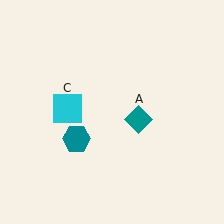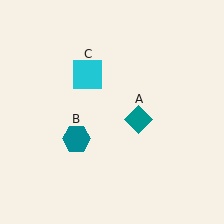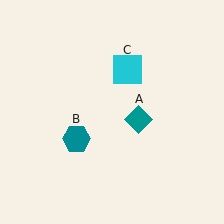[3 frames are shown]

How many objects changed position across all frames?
1 object changed position: cyan square (object C).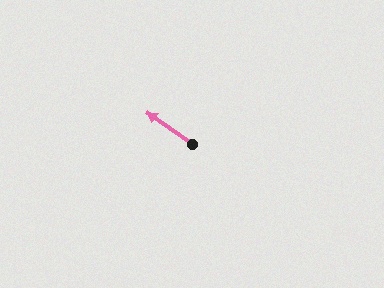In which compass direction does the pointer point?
Northwest.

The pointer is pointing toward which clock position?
Roughly 10 o'clock.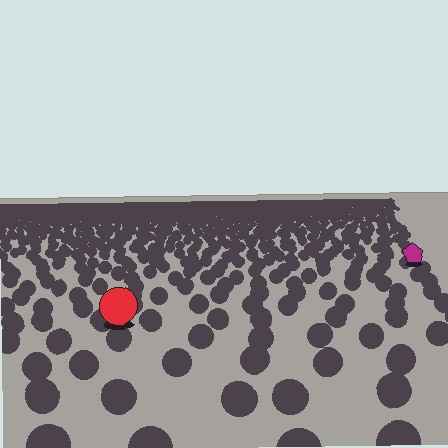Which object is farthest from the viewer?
The magenta pentagon is farthest from the viewer. It appears smaller and the ground texture around it is denser.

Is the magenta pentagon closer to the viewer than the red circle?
No. The red circle is closer — you can tell from the texture gradient: the ground texture is coarser near it.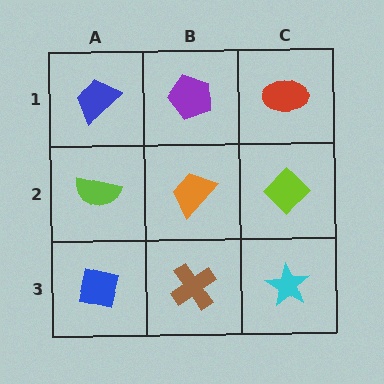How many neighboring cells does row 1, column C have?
2.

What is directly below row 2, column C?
A cyan star.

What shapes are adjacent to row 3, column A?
A lime semicircle (row 2, column A), a brown cross (row 3, column B).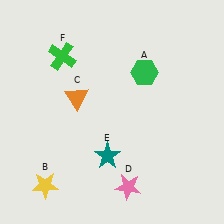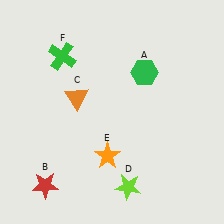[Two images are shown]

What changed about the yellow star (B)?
In Image 1, B is yellow. In Image 2, it changed to red.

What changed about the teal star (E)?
In Image 1, E is teal. In Image 2, it changed to orange.